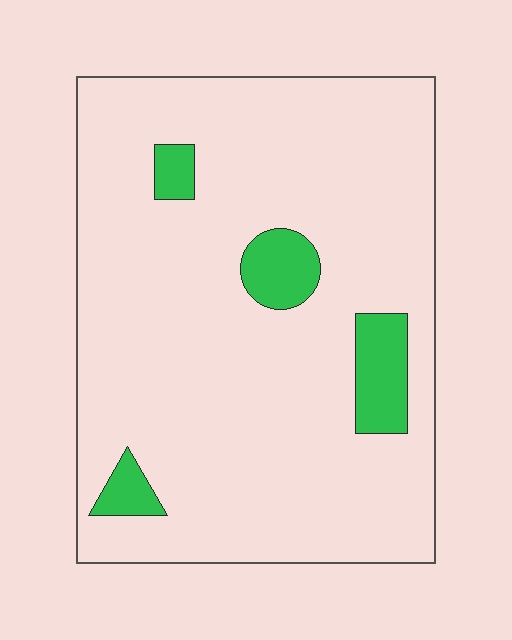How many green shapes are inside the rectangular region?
4.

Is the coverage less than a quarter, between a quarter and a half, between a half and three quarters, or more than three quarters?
Less than a quarter.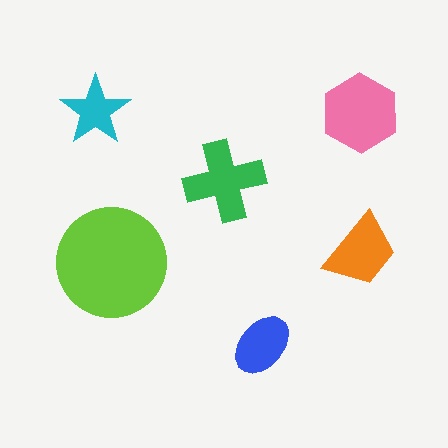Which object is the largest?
The lime circle.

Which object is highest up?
The cyan star is topmost.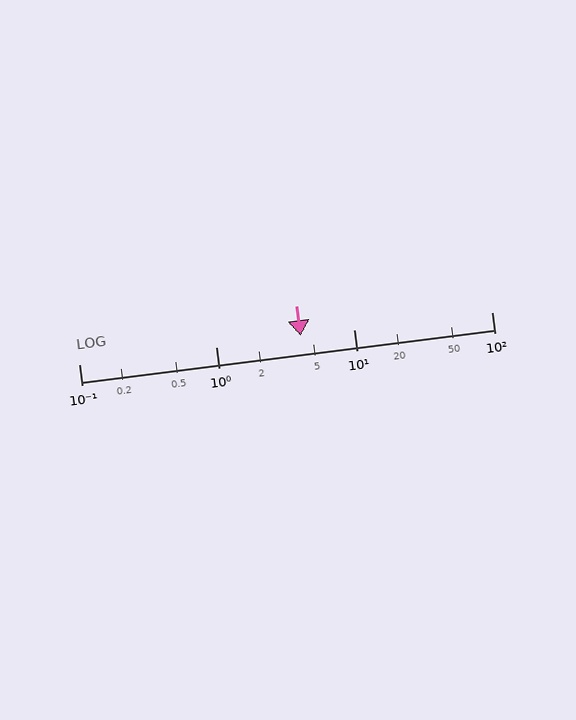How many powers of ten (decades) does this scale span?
The scale spans 3 decades, from 0.1 to 100.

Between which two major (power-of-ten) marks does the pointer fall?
The pointer is between 1 and 10.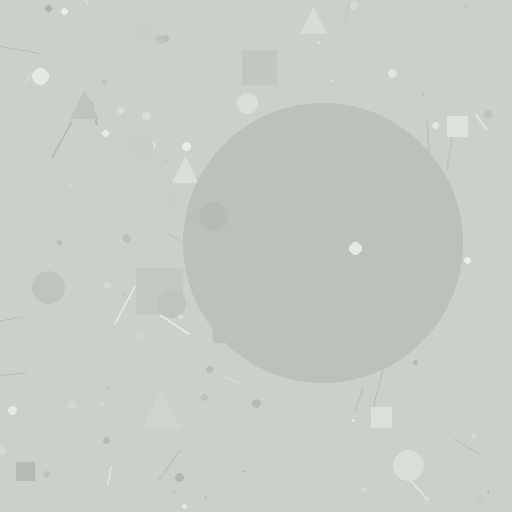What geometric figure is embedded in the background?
A circle is embedded in the background.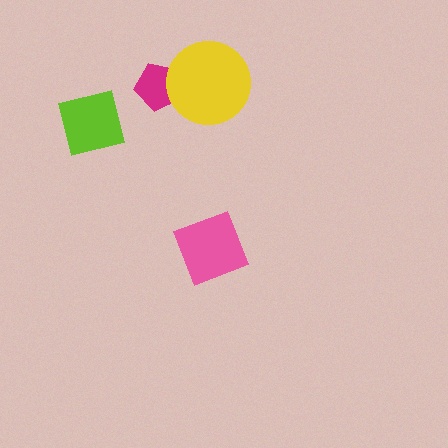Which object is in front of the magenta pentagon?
The yellow circle is in front of the magenta pentagon.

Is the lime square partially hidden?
No, no other shape covers it.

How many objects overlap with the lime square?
0 objects overlap with the lime square.